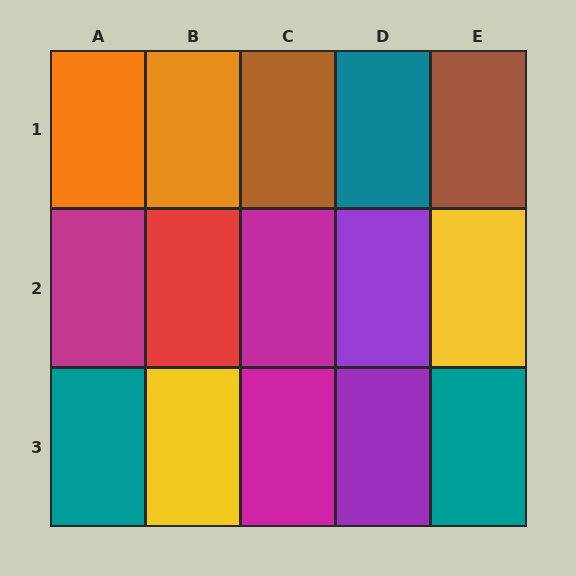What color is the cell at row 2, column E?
Yellow.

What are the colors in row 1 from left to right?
Orange, orange, brown, teal, brown.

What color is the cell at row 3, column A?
Teal.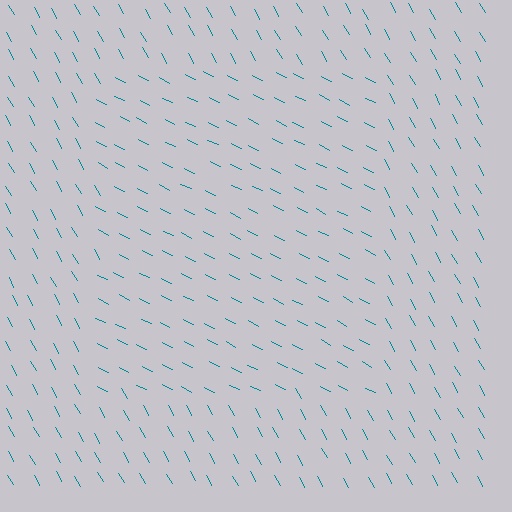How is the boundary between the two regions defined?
The boundary is defined purely by a change in line orientation (approximately 34 degrees difference). All lines are the same color and thickness.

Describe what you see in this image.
The image is filled with small teal line segments. A rectangle region in the image has lines oriented differently from the surrounding lines, creating a visible texture boundary.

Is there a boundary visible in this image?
Yes, there is a texture boundary formed by a change in line orientation.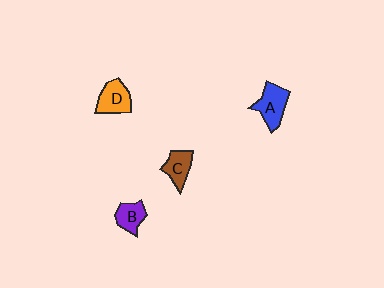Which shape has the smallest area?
Shape B (purple).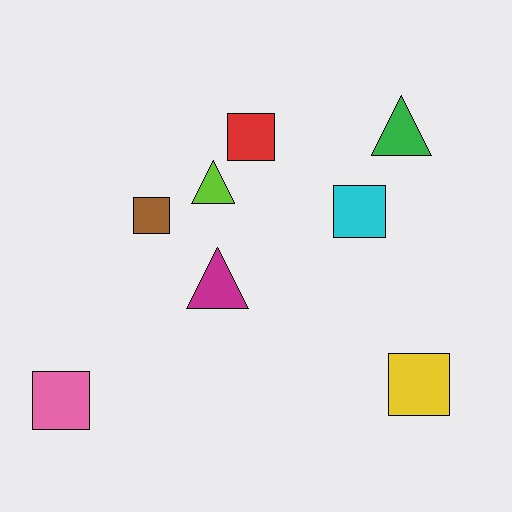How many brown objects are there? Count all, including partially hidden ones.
There is 1 brown object.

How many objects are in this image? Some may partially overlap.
There are 8 objects.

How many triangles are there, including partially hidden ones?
There are 3 triangles.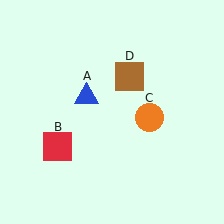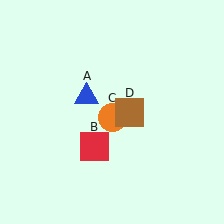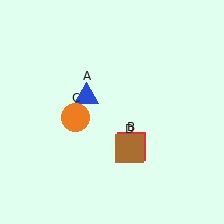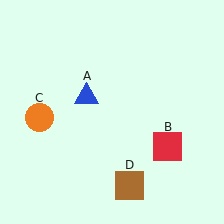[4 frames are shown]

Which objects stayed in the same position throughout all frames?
Blue triangle (object A) remained stationary.